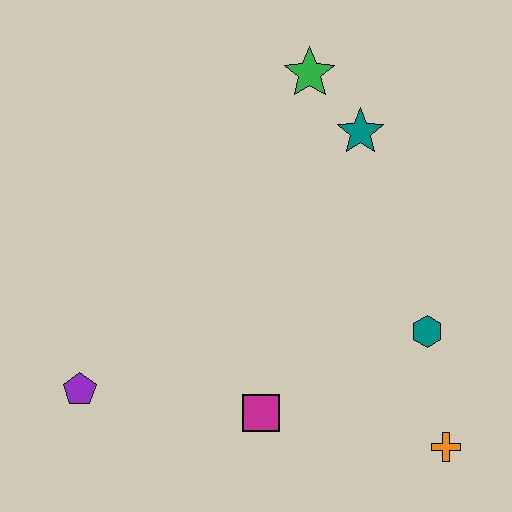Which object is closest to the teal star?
The green star is closest to the teal star.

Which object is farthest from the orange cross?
The green star is farthest from the orange cross.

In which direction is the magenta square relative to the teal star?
The magenta square is below the teal star.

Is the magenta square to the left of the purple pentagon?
No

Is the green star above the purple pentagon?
Yes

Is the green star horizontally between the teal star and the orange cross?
No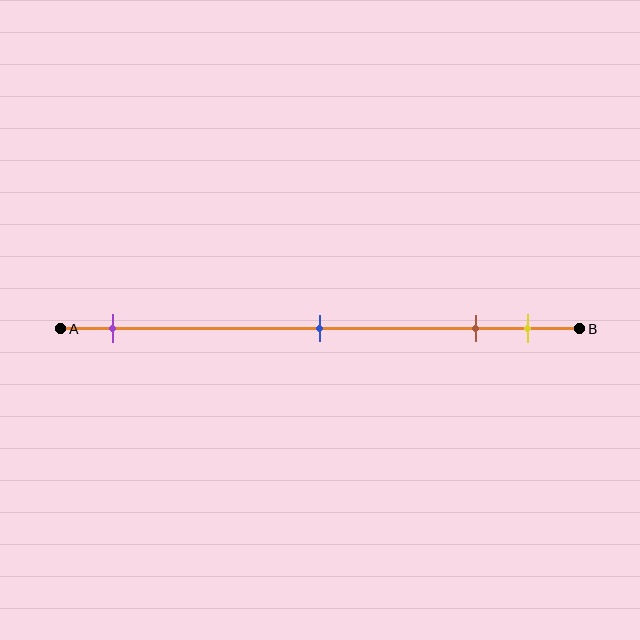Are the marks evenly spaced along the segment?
No, the marks are not evenly spaced.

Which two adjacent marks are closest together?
The brown and yellow marks are the closest adjacent pair.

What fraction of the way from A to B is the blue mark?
The blue mark is approximately 50% (0.5) of the way from A to B.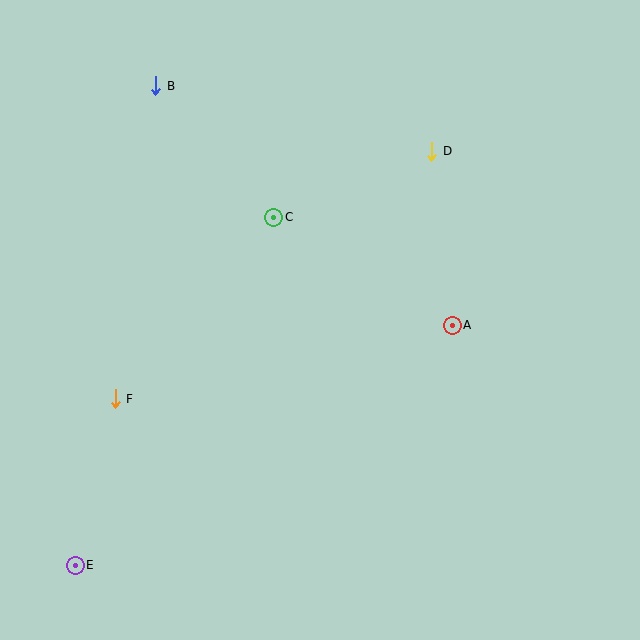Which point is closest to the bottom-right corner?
Point A is closest to the bottom-right corner.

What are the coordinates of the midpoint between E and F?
The midpoint between E and F is at (95, 482).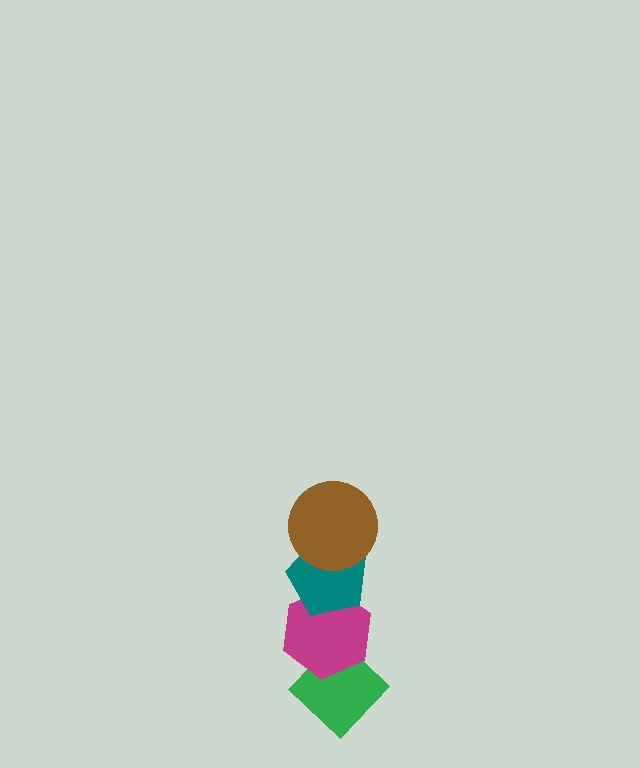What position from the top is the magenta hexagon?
The magenta hexagon is 3rd from the top.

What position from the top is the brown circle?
The brown circle is 1st from the top.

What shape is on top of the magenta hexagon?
The teal pentagon is on top of the magenta hexagon.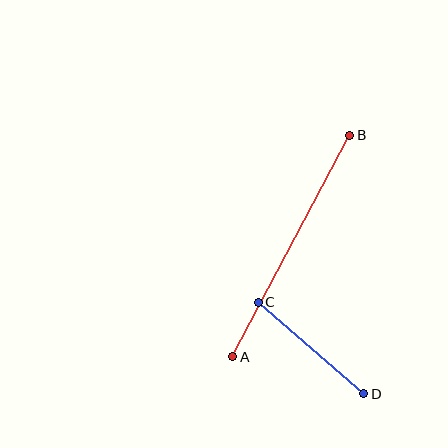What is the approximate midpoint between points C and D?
The midpoint is at approximately (311, 348) pixels.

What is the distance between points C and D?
The distance is approximately 140 pixels.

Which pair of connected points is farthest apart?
Points A and B are farthest apart.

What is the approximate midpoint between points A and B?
The midpoint is at approximately (291, 246) pixels.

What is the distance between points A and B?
The distance is approximately 251 pixels.